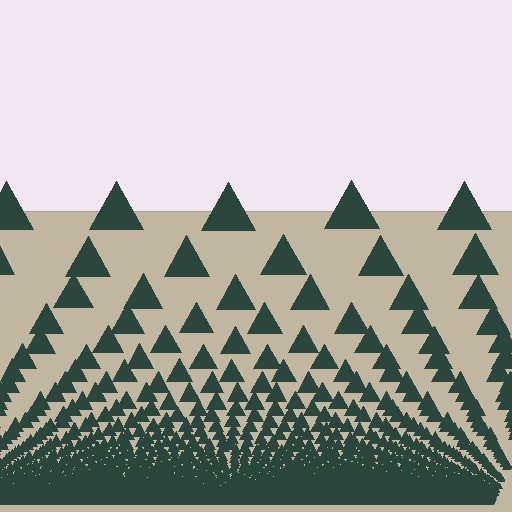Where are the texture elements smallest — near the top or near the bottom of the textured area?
Near the bottom.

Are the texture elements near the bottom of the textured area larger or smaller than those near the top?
Smaller. The gradient is inverted — elements near the bottom are smaller and denser.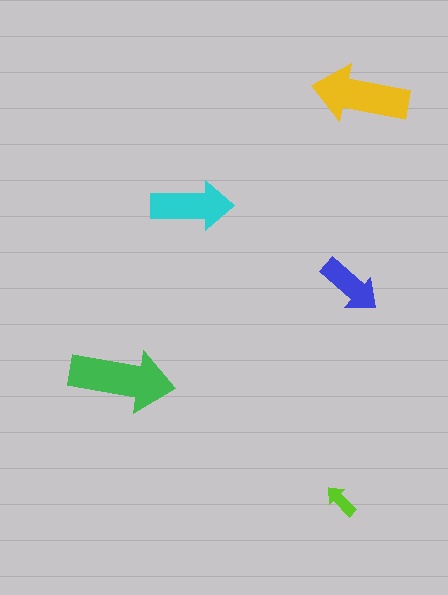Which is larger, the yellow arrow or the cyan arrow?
The yellow one.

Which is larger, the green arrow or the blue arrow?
The green one.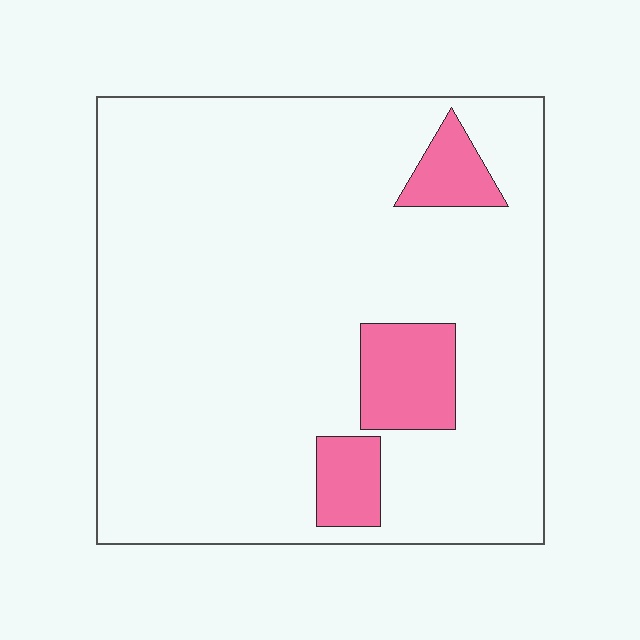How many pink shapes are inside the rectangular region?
3.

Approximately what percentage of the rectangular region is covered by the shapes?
Approximately 10%.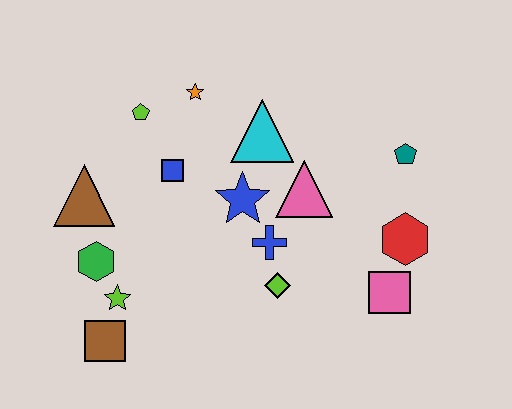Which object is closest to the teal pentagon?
The red hexagon is closest to the teal pentagon.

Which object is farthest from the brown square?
The teal pentagon is farthest from the brown square.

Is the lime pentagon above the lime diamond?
Yes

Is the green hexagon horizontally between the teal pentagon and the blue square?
No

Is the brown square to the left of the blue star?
Yes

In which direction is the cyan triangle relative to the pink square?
The cyan triangle is above the pink square.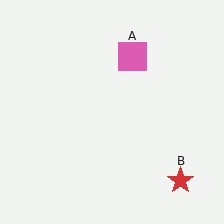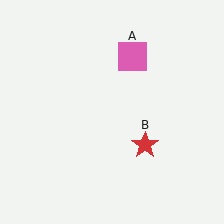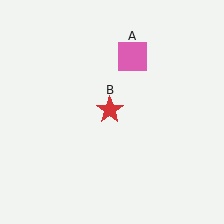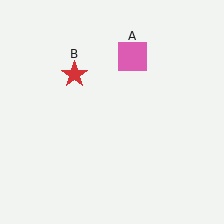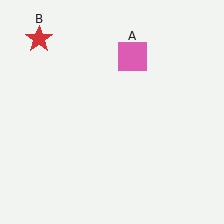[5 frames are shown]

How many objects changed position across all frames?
1 object changed position: red star (object B).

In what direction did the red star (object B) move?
The red star (object B) moved up and to the left.